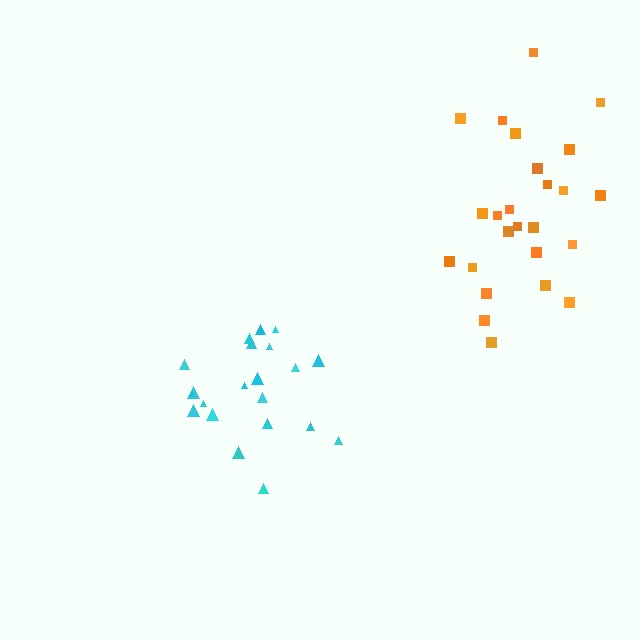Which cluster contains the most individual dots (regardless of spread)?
Orange (25).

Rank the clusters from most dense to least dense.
cyan, orange.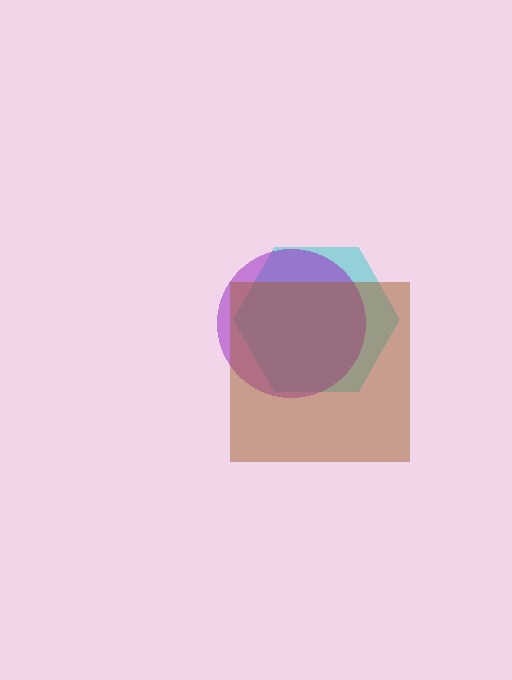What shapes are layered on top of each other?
The layered shapes are: a cyan hexagon, a purple circle, a brown square.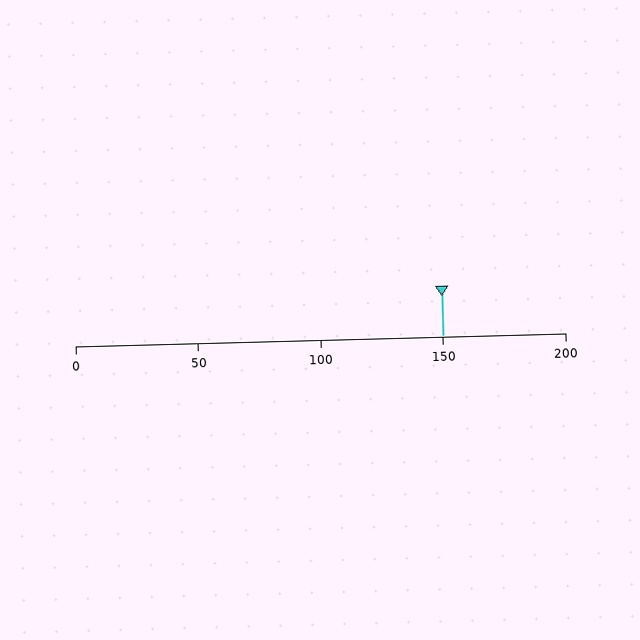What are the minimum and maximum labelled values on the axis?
The axis runs from 0 to 200.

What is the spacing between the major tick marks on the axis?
The major ticks are spaced 50 apart.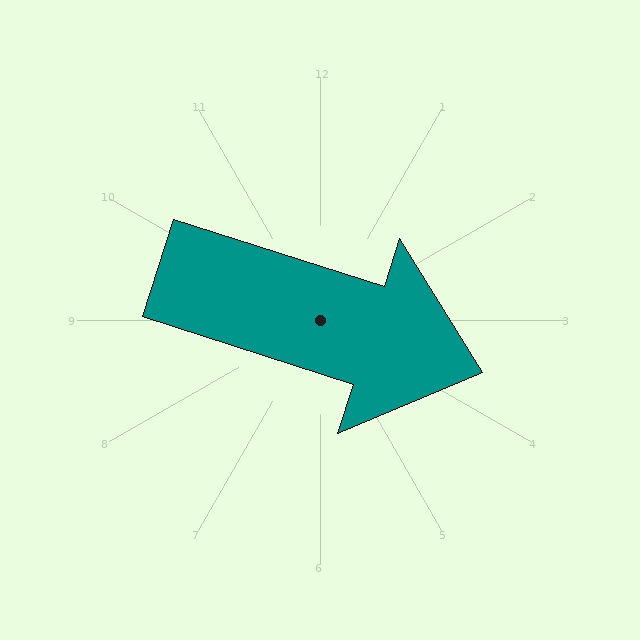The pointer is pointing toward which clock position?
Roughly 4 o'clock.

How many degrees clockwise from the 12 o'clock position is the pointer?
Approximately 108 degrees.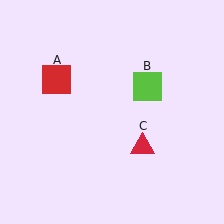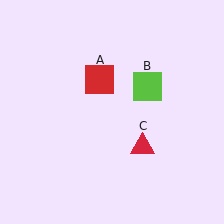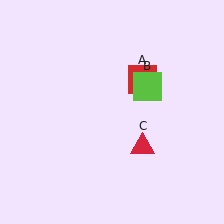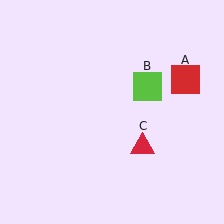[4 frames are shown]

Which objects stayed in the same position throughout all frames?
Lime square (object B) and red triangle (object C) remained stationary.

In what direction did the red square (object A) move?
The red square (object A) moved right.